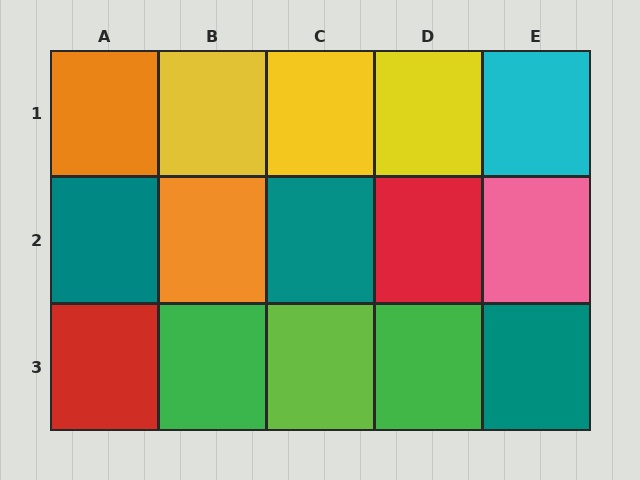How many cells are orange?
2 cells are orange.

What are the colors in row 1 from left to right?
Orange, yellow, yellow, yellow, cyan.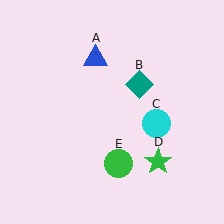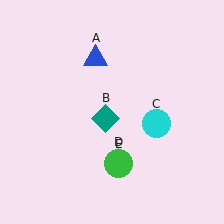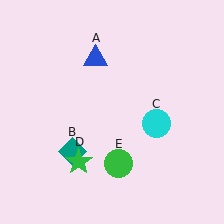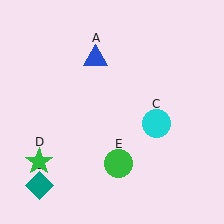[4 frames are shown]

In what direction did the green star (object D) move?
The green star (object D) moved left.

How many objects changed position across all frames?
2 objects changed position: teal diamond (object B), green star (object D).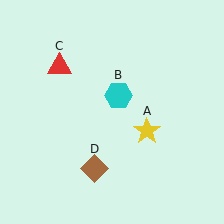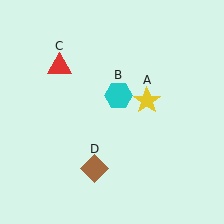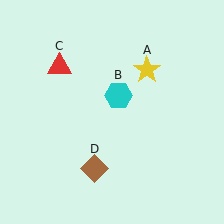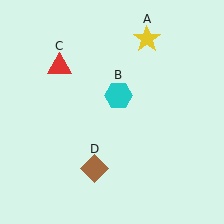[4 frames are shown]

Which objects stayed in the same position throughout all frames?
Cyan hexagon (object B) and red triangle (object C) and brown diamond (object D) remained stationary.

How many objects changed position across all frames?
1 object changed position: yellow star (object A).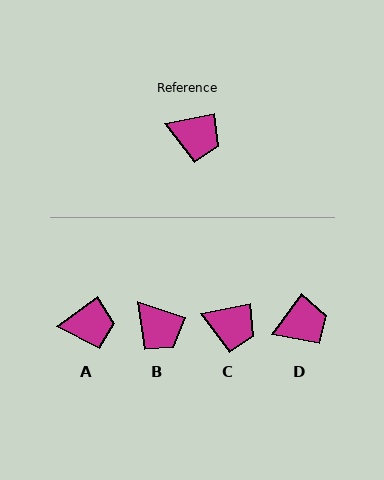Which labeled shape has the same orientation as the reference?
C.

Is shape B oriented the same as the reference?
No, it is off by about 30 degrees.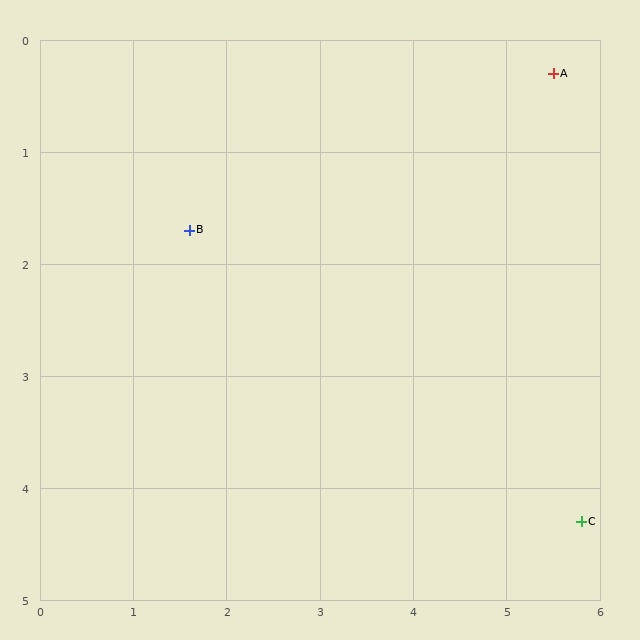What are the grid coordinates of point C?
Point C is at approximately (5.8, 4.3).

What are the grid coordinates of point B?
Point B is at approximately (1.6, 1.7).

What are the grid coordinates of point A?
Point A is at approximately (5.5, 0.3).